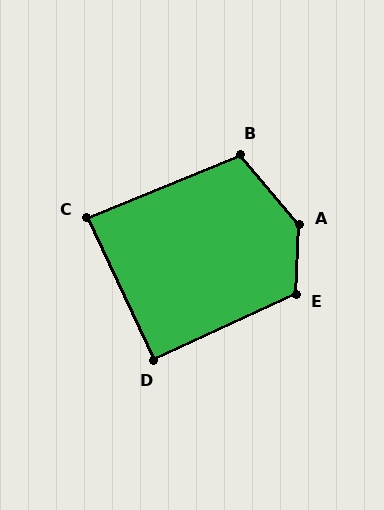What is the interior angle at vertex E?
Approximately 117 degrees (obtuse).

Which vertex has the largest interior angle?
A, at approximately 137 degrees.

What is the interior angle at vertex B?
Approximately 108 degrees (obtuse).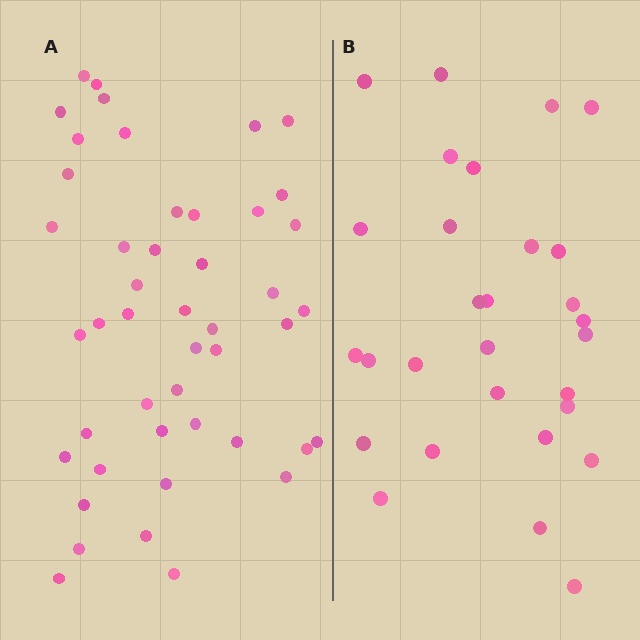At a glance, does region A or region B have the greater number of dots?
Region A (the left region) has more dots.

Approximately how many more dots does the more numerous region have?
Region A has approximately 15 more dots than region B.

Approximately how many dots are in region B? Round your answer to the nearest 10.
About 30 dots. (The exact count is 29, which rounds to 30.)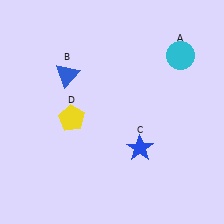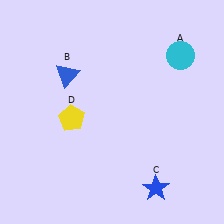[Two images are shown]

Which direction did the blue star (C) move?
The blue star (C) moved down.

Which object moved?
The blue star (C) moved down.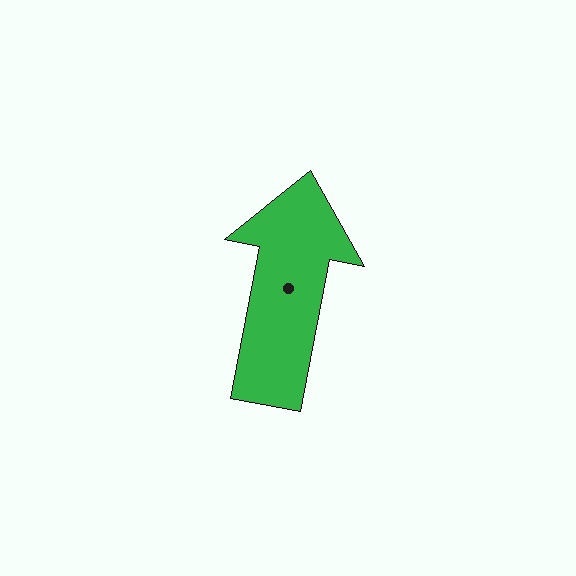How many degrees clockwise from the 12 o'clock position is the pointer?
Approximately 11 degrees.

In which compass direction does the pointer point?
North.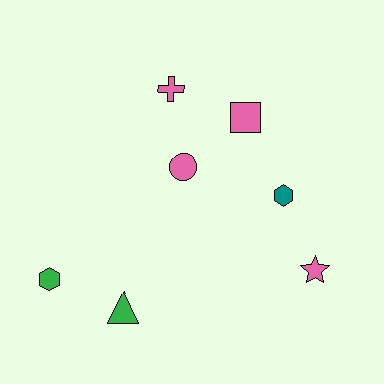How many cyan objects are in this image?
There are no cyan objects.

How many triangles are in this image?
There is 1 triangle.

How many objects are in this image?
There are 7 objects.